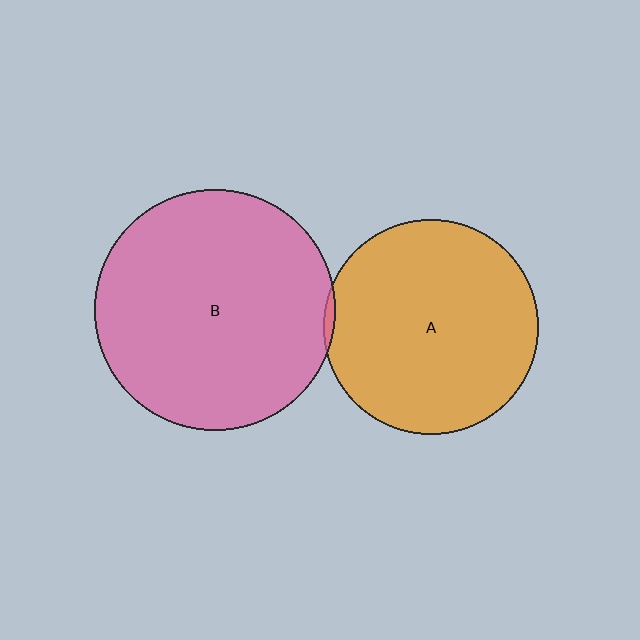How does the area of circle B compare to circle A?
Approximately 1.2 times.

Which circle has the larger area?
Circle B (pink).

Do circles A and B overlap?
Yes.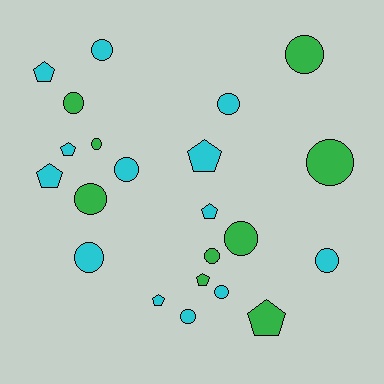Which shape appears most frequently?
Circle, with 14 objects.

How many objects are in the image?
There are 22 objects.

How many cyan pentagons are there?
There are 6 cyan pentagons.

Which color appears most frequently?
Cyan, with 13 objects.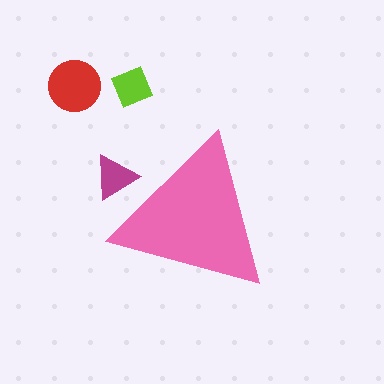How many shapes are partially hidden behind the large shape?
1 shape is partially hidden.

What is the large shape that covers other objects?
A pink triangle.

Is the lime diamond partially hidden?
No, the lime diamond is fully visible.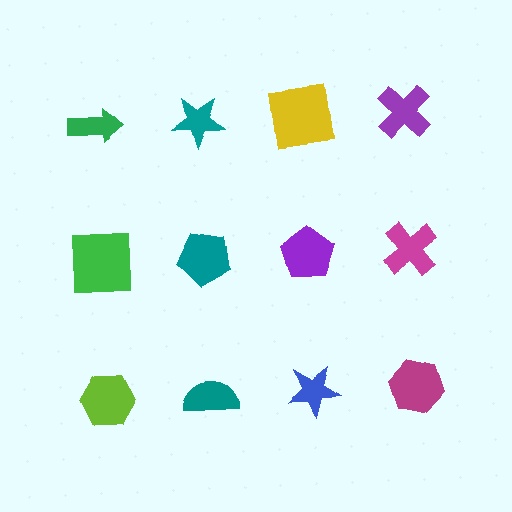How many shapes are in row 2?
4 shapes.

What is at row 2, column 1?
A green square.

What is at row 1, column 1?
A green arrow.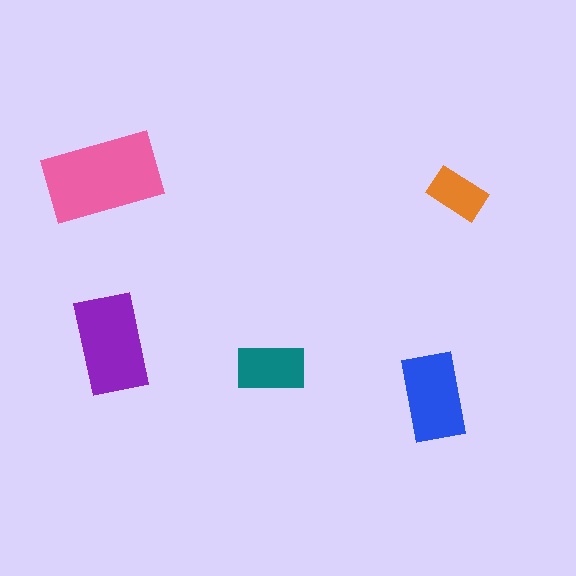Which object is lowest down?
The blue rectangle is bottommost.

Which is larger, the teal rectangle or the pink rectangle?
The pink one.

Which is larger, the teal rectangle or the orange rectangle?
The teal one.